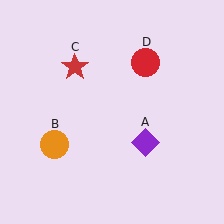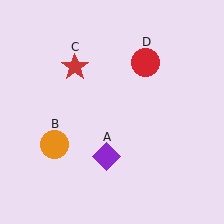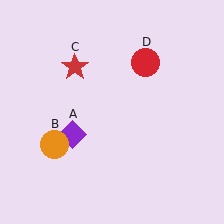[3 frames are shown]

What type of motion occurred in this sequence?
The purple diamond (object A) rotated clockwise around the center of the scene.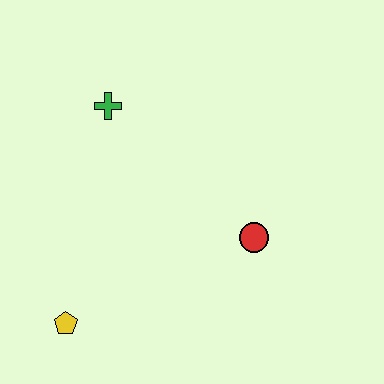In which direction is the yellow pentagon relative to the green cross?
The yellow pentagon is below the green cross.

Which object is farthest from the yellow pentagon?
The green cross is farthest from the yellow pentagon.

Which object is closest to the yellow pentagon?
The red circle is closest to the yellow pentagon.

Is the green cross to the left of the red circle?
Yes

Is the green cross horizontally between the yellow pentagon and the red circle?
Yes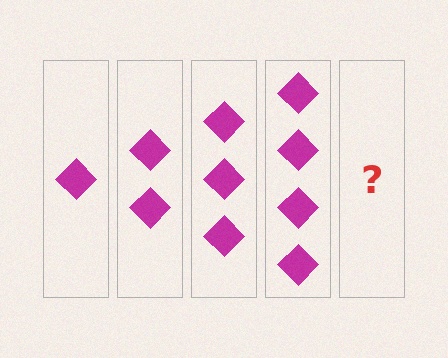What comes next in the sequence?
The next element should be 5 diamonds.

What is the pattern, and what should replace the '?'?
The pattern is that each step adds one more diamond. The '?' should be 5 diamonds.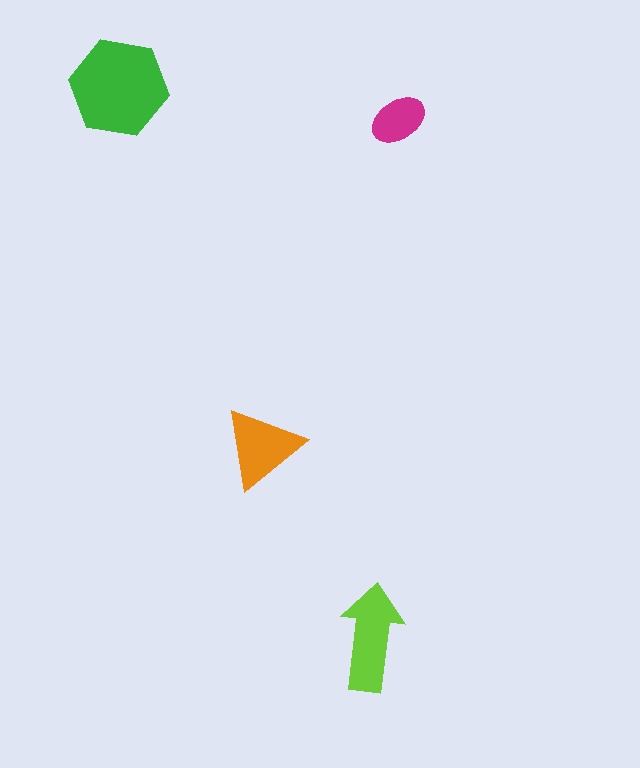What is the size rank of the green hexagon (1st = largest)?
1st.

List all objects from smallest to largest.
The magenta ellipse, the orange triangle, the lime arrow, the green hexagon.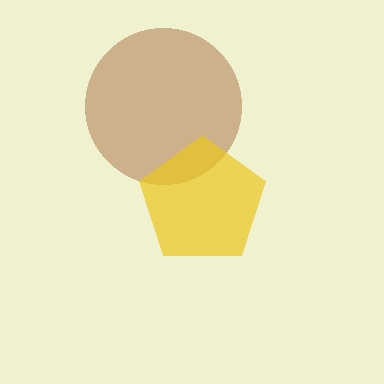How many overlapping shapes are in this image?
There are 2 overlapping shapes in the image.